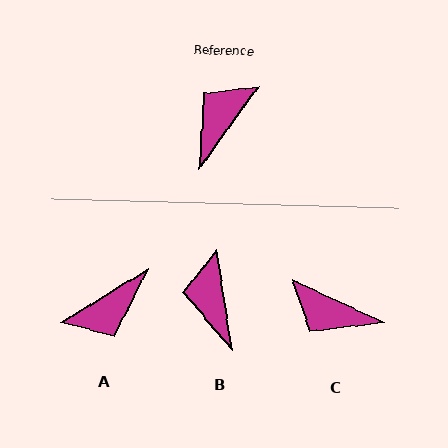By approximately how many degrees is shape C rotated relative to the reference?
Approximately 101 degrees counter-clockwise.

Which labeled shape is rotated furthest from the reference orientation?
A, about 158 degrees away.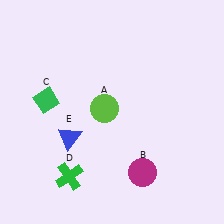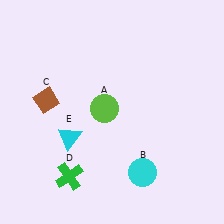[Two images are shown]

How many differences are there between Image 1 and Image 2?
There are 3 differences between the two images.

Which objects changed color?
B changed from magenta to cyan. C changed from green to brown. E changed from blue to cyan.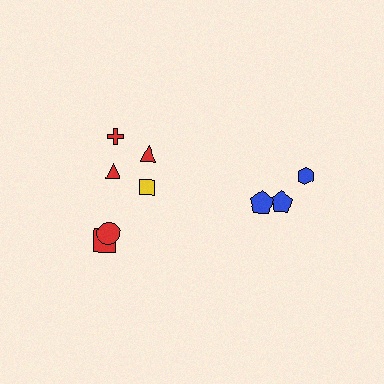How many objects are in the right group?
There are 3 objects.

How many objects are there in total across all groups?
There are 9 objects.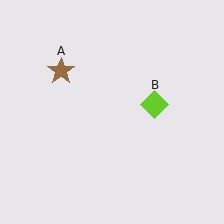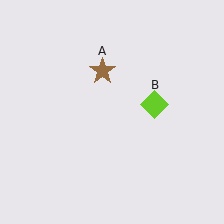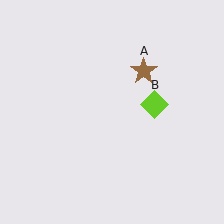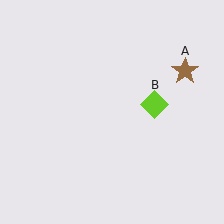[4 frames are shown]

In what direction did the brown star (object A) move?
The brown star (object A) moved right.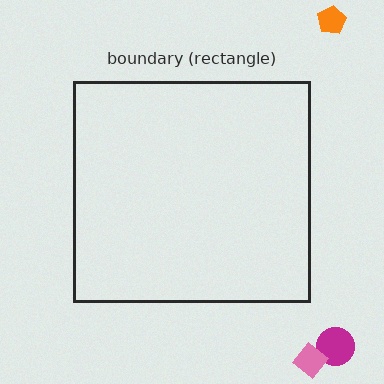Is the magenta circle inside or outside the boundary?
Outside.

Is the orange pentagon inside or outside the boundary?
Outside.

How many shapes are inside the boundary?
0 inside, 3 outside.